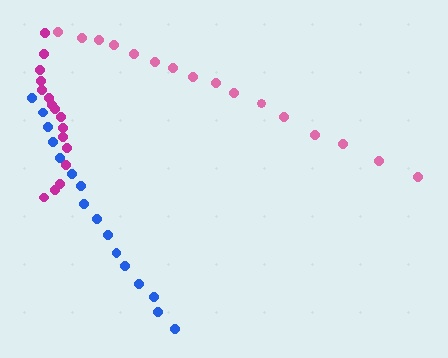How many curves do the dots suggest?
There are 3 distinct paths.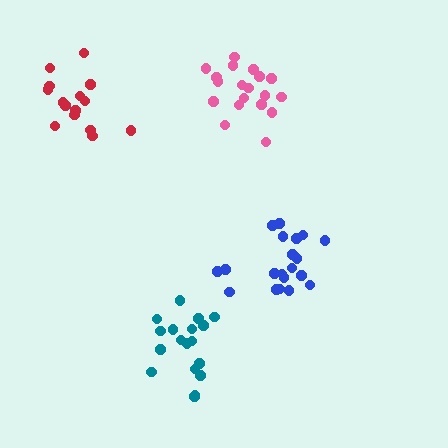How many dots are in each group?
Group 1: 16 dots, Group 2: 20 dots, Group 3: 19 dots, Group 4: 18 dots (73 total).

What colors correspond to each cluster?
The clusters are colored: red, blue, pink, teal.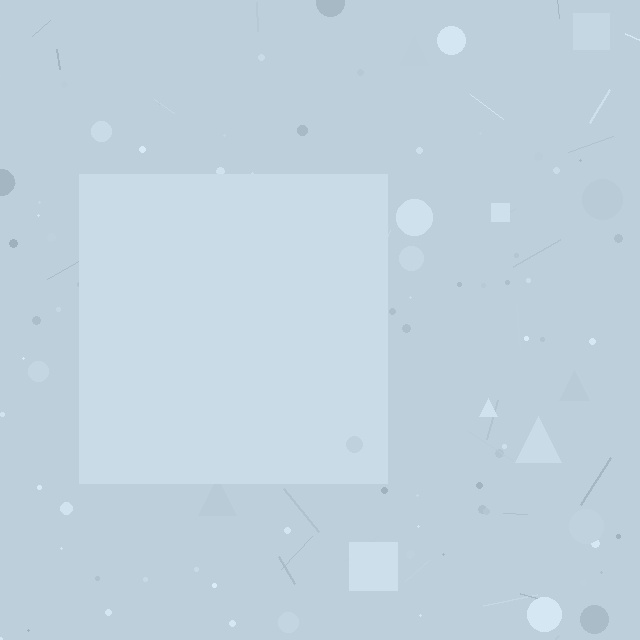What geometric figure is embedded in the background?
A square is embedded in the background.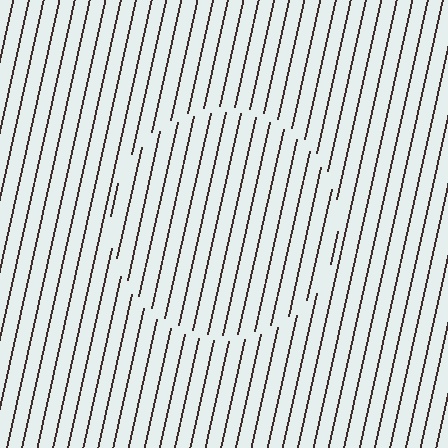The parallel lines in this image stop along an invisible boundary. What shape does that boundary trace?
An illusory circle. The interior of the shape contains the same grating, shifted by half a period — the contour is defined by the phase discontinuity where line-ends from the inner and outer gratings abut.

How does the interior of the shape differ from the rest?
The interior of the shape contains the same grating, shifted by half a period — the contour is defined by the phase discontinuity where line-ends from the inner and outer gratings abut.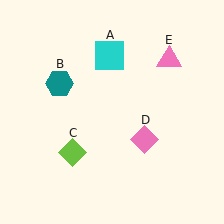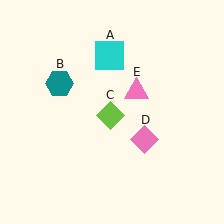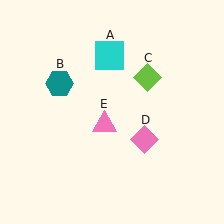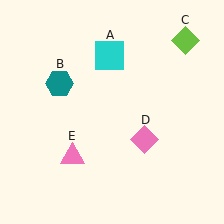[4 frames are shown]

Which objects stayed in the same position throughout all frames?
Cyan square (object A) and teal hexagon (object B) and pink diamond (object D) remained stationary.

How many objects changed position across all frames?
2 objects changed position: lime diamond (object C), pink triangle (object E).